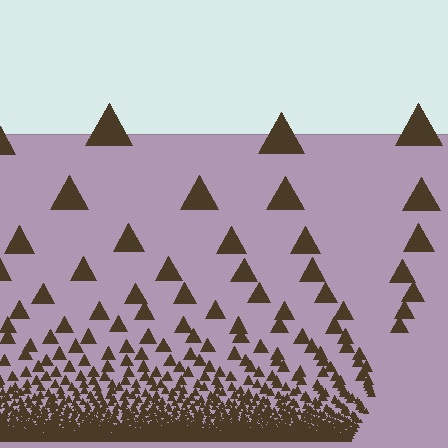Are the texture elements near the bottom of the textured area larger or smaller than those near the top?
Smaller. The gradient is inverted — elements near the bottom are smaller and denser.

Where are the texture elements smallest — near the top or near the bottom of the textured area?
Near the bottom.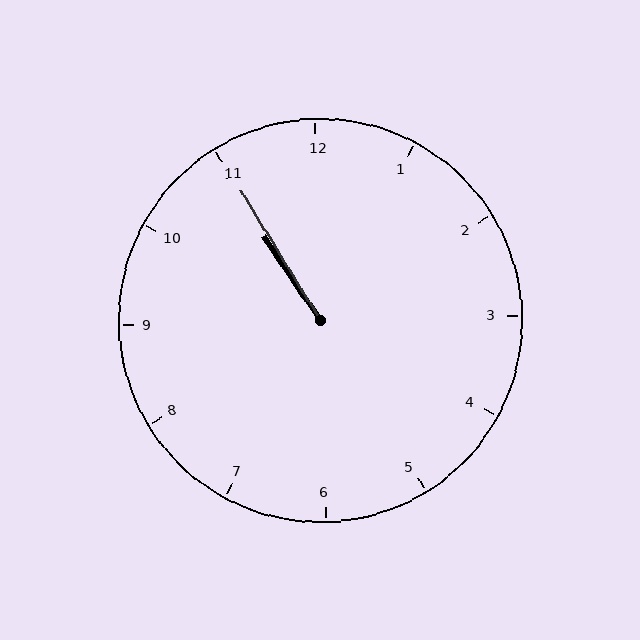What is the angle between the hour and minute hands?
Approximately 2 degrees.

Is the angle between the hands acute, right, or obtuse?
It is acute.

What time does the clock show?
10:55.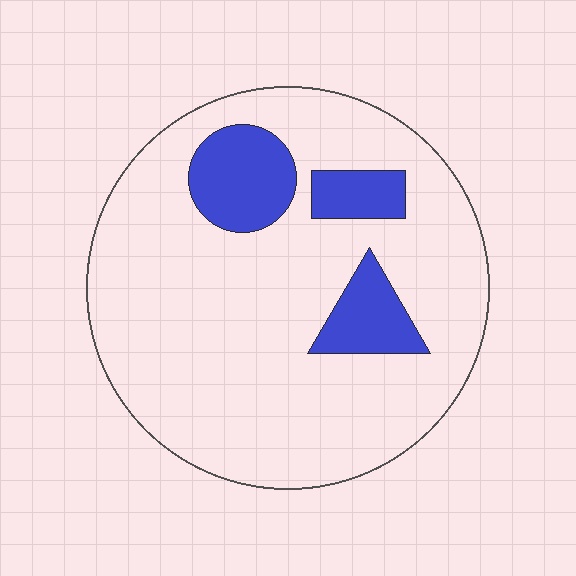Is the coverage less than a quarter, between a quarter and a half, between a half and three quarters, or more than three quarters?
Less than a quarter.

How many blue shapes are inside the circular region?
3.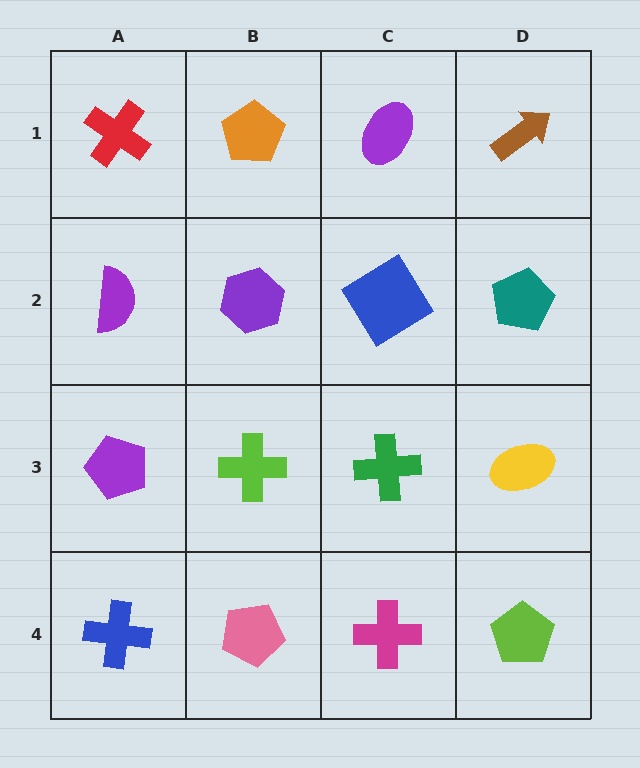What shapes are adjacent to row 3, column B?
A purple hexagon (row 2, column B), a pink pentagon (row 4, column B), a purple pentagon (row 3, column A), a green cross (row 3, column C).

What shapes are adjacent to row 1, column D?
A teal pentagon (row 2, column D), a purple ellipse (row 1, column C).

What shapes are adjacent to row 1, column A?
A purple semicircle (row 2, column A), an orange pentagon (row 1, column B).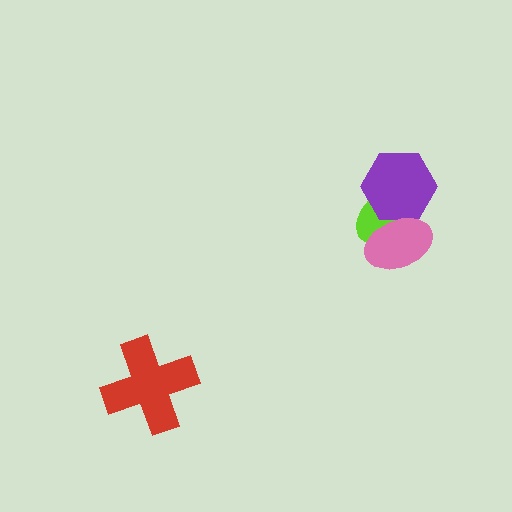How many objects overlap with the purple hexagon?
2 objects overlap with the purple hexagon.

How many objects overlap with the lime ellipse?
2 objects overlap with the lime ellipse.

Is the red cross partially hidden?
No, no other shape covers it.